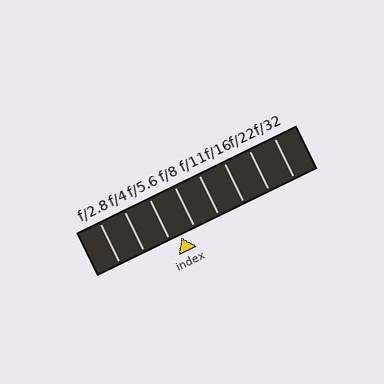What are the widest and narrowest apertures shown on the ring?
The widest aperture shown is f/2.8 and the narrowest is f/32.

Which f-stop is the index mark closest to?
The index mark is closest to f/5.6.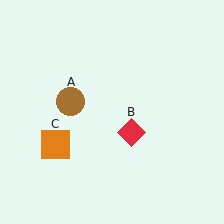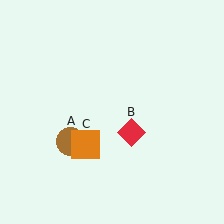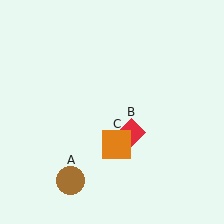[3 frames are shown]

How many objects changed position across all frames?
2 objects changed position: brown circle (object A), orange square (object C).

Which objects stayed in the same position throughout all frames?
Red diamond (object B) remained stationary.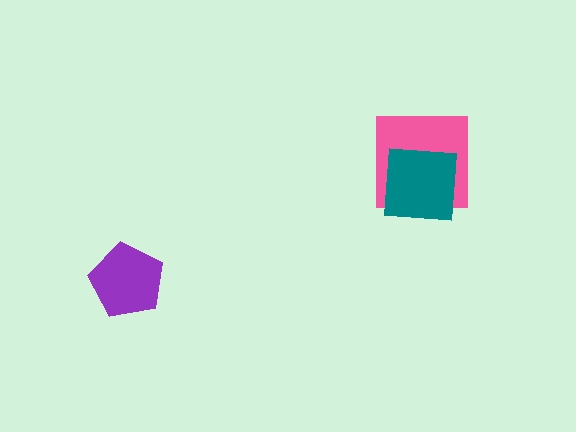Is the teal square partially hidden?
No, no other shape covers it.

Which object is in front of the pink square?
The teal square is in front of the pink square.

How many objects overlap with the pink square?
1 object overlaps with the pink square.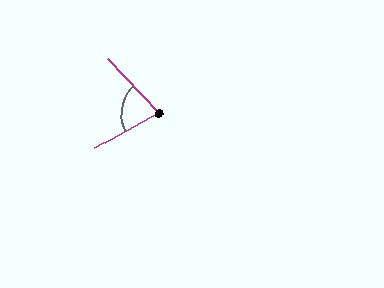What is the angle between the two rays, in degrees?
Approximately 76 degrees.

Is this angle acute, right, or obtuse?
It is acute.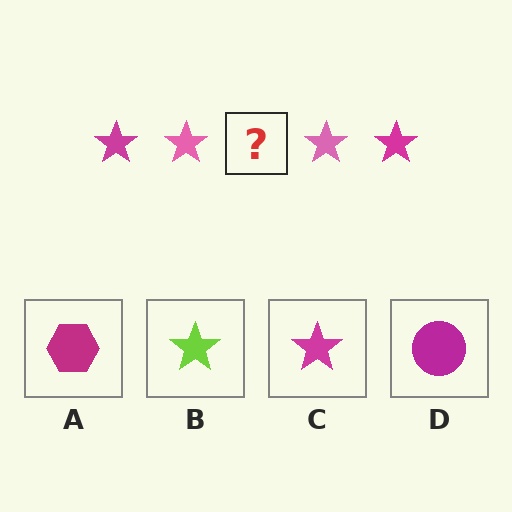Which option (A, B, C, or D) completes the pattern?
C.